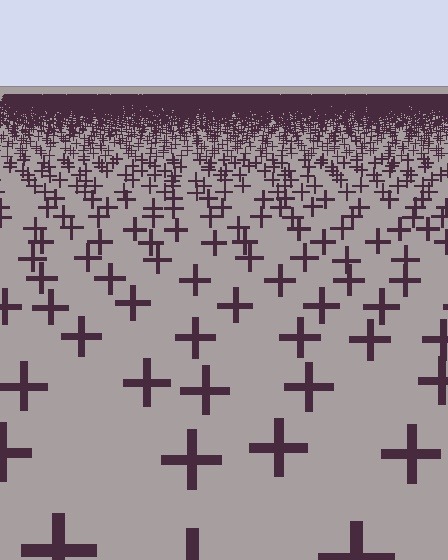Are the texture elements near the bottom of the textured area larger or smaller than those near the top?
Larger. Near the bottom, elements are closer to the viewer and appear at a bigger on-screen size.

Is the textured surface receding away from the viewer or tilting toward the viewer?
The surface is receding away from the viewer. Texture elements get smaller and denser toward the top.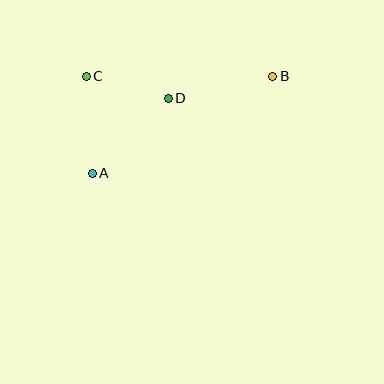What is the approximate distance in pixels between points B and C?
The distance between B and C is approximately 186 pixels.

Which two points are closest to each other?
Points C and D are closest to each other.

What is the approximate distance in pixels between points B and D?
The distance between B and D is approximately 107 pixels.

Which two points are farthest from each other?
Points A and B are farthest from each other.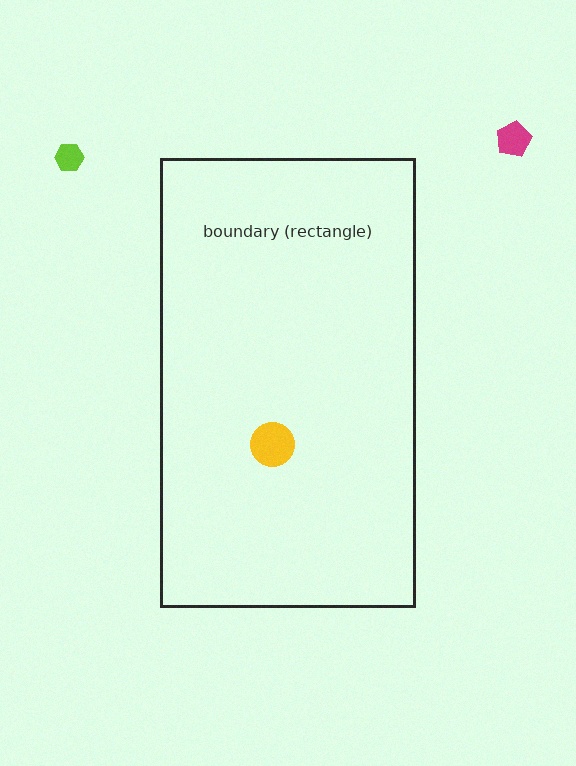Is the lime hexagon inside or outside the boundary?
Outside.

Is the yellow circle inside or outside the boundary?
Inside.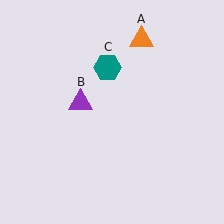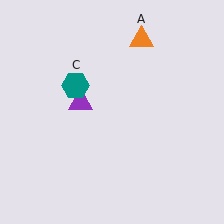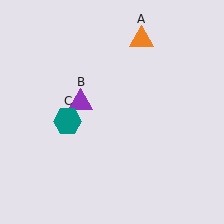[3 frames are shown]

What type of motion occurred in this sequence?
The teal hexagon (object C) rotated counterclockwise around the center of the scene.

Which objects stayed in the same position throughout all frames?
Orange triangle (object A) and purple triangle (object B) remained stationary.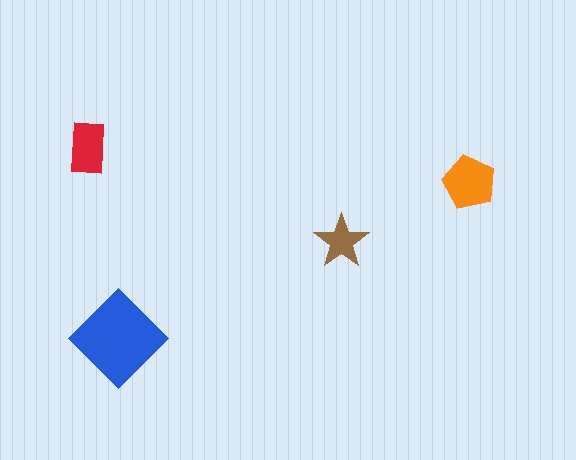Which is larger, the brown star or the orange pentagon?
The orange pentagon.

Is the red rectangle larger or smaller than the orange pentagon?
Smaller.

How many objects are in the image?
There are 4 objects in the image.